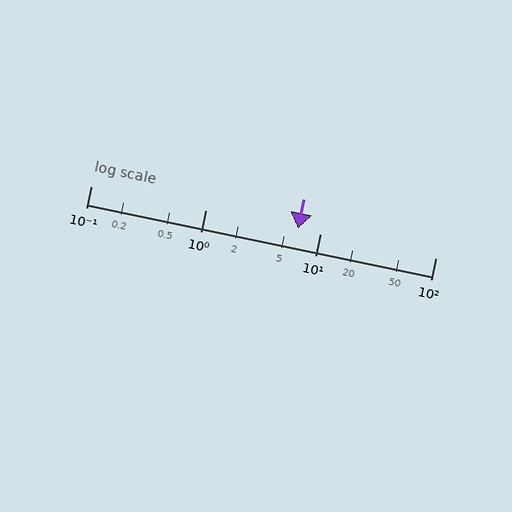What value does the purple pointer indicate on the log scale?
The pointer indicates approximately 6.3.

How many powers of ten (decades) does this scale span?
The scale spans 3 decades, from 0.1 to 100.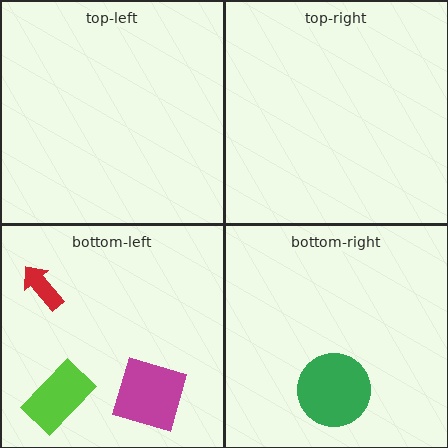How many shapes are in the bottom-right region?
1.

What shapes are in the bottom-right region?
The green circle.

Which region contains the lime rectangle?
The bottom-left region.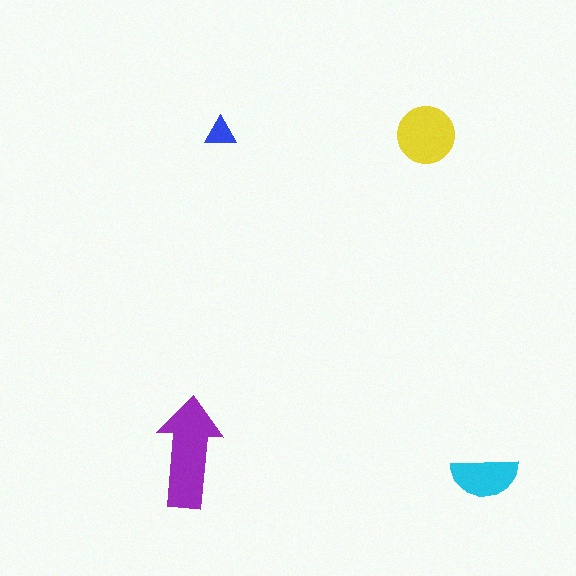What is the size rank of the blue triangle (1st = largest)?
4th.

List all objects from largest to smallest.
The purple arrow, the yellow circle, the cyan semicircle, the blue triangle.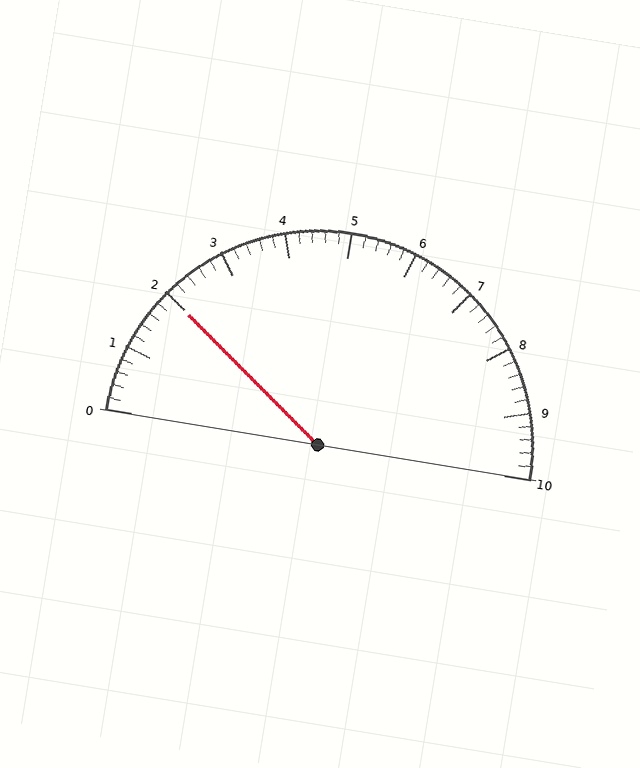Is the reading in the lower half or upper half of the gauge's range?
The reading is in the lower half of the range (0 to 10).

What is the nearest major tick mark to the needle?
The nearest major tick mark is 2.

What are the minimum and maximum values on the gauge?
The gauge ranges from 0 to 10.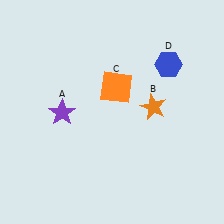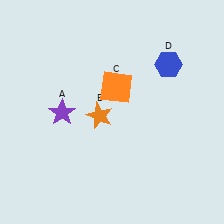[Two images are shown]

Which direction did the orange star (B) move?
The orange star (B) moved left.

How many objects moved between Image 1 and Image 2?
1 object moved between the two images.